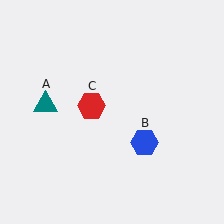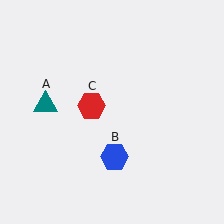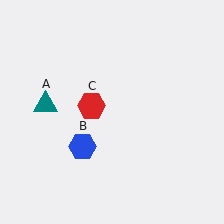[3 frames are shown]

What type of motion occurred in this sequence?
The blue hexagon (object B) rotated clockwise around the center of the scene.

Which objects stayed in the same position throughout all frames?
Teal triangle (object A) and red hexagon (object C) remained stationary.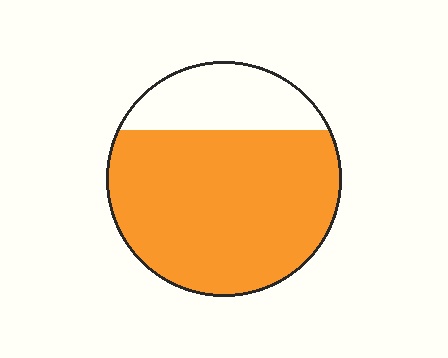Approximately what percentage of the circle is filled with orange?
Approximately 75%.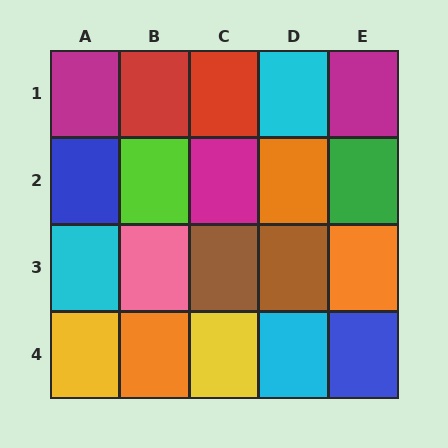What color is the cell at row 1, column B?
Red.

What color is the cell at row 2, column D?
Orange.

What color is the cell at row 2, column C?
Magenta.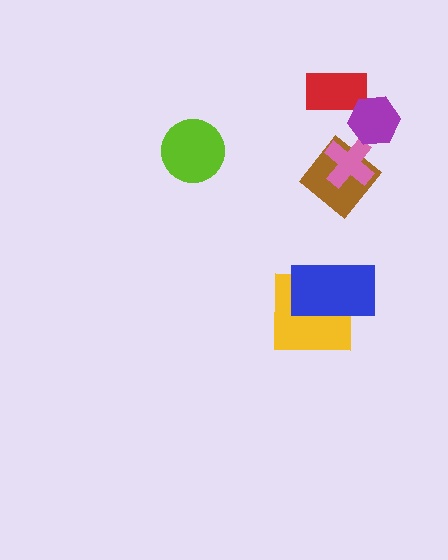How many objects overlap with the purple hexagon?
1 object overlaps with the purple hexagon.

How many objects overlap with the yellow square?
1 object overlaps with the yellow square.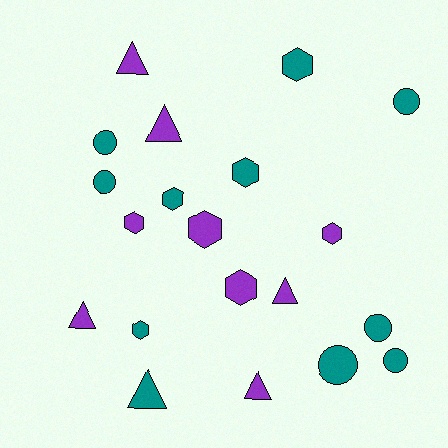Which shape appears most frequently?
Hexagon, with 8 objects.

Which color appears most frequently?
Teal, with 11 objects.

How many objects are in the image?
There are 20 objects.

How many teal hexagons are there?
There are 4 teal hexagons.